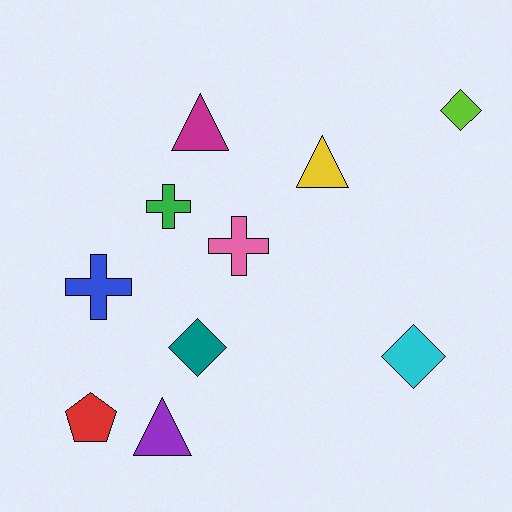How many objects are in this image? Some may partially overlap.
There are 10 objects.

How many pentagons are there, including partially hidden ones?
There is 1 pentagon.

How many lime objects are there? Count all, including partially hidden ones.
There is 1 lime object.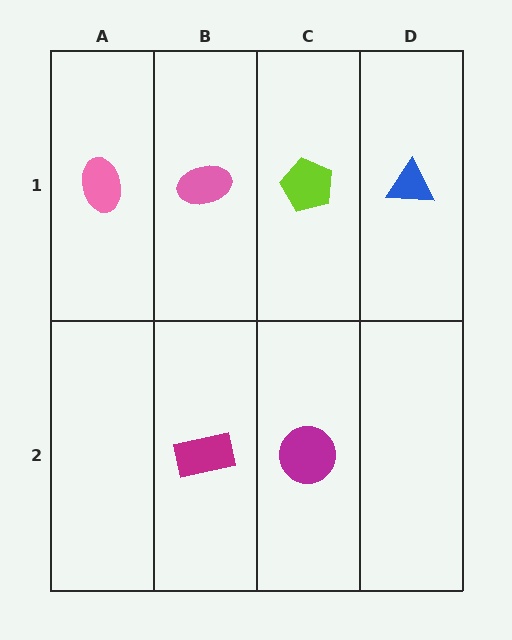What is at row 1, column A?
A pink ellipse.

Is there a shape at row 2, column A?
No, that cell is empty.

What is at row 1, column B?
A pink ellipse.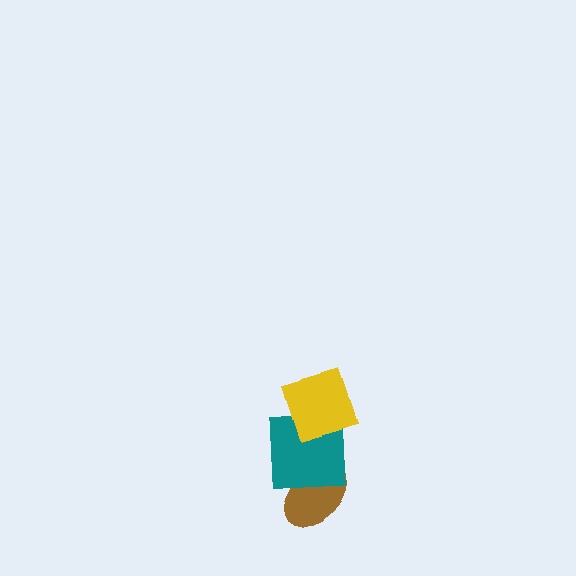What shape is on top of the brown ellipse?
The teal square is on top of the brown ellipse.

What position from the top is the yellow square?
The yellow square is 1st from the top.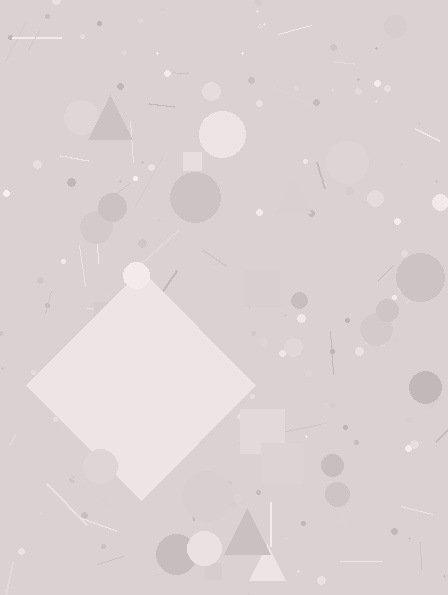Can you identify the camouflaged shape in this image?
The camouflaged shape is a diamond.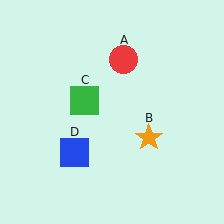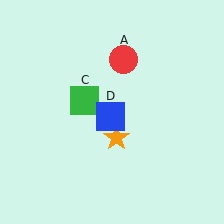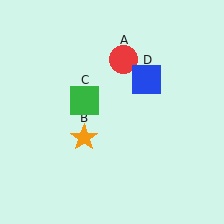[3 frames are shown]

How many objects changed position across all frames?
2 objects changed position: orange star (object B), blue square (object D).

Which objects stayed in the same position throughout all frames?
Red circle (object A) and green square (object C) remained stationary.